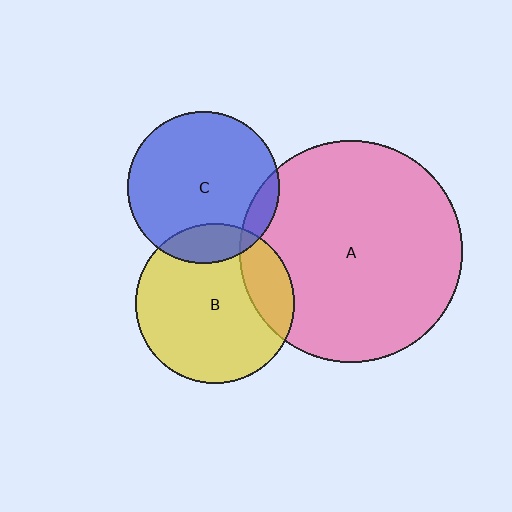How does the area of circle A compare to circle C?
Approximately 2.1 times.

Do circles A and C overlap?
Yes.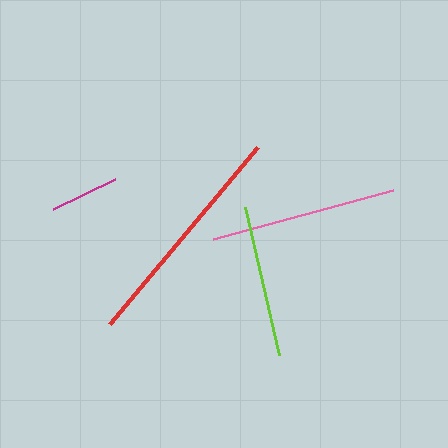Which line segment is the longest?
The red line is the longest at approximately 231 pixels.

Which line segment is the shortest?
The magenta line is the shortest at approximately 69 pixels.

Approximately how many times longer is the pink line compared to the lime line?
The pink line is approximately 1.2 times the length of the lime line.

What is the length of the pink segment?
The pink segment is approximately 186 pixels long.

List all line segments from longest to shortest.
From longest to shortest: red, pink, lime, magenta.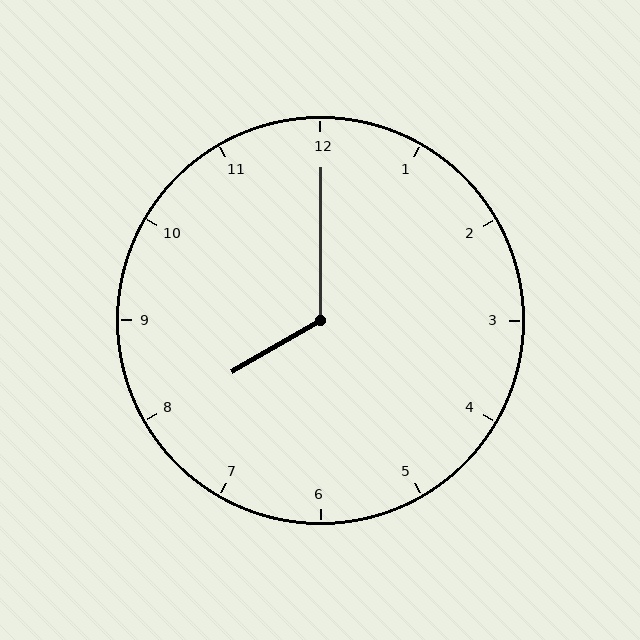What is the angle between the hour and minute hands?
Approximately 120 degrees.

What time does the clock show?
8:00.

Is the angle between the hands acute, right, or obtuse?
It is obtuse.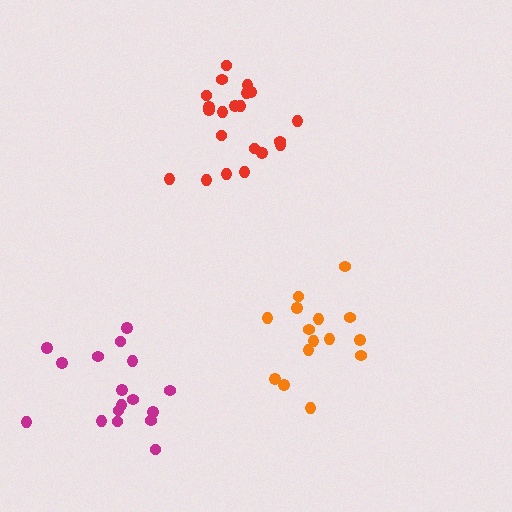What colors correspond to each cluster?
The clusters are colored: orange, red, magenta.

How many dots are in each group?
Group 1: 15 dots, Group 2: 21 dots, Group 3: 17 dots (53 total).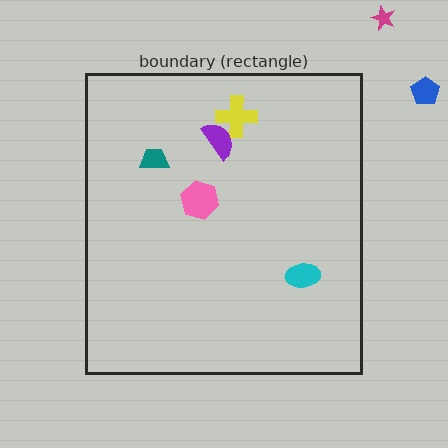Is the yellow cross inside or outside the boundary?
Inside.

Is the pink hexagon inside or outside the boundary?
Inside.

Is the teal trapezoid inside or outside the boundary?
Inside.